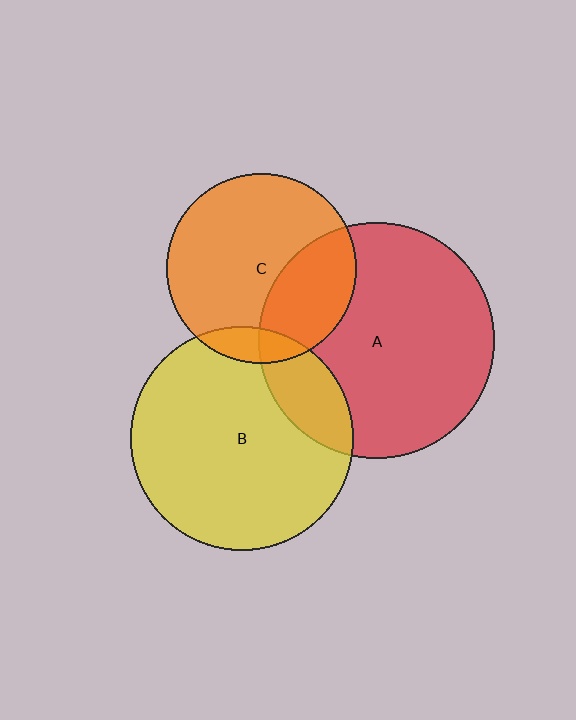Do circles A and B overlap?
Yes.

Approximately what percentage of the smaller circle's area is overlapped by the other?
Approximately 20%.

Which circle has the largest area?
Circle A (red).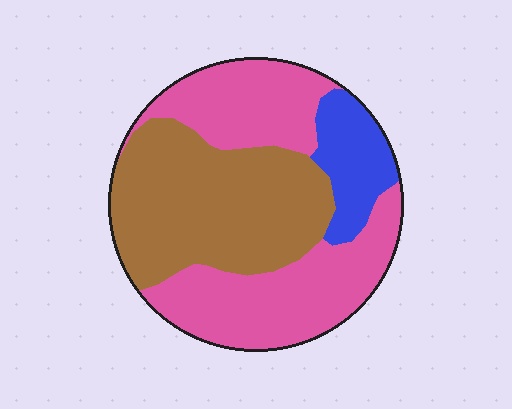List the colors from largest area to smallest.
From largest to smallest: pink, brown, blue.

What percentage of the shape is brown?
Brown covers 41% of the shape.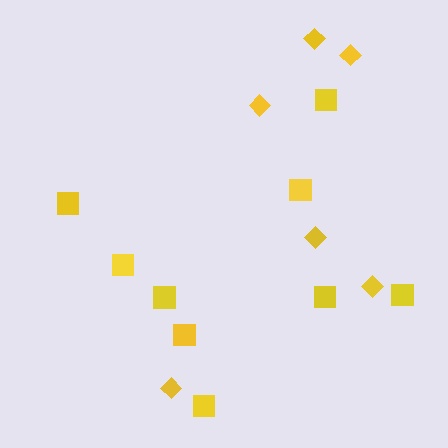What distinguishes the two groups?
There are 2 groups: one group of squares (9) and one group of diamonds (6).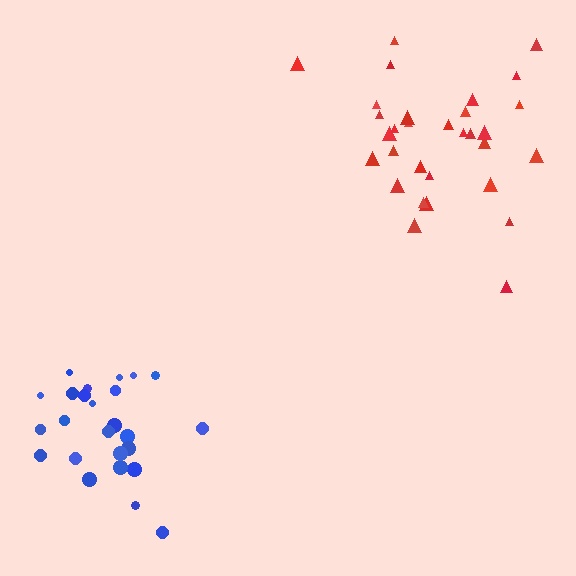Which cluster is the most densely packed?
Blue.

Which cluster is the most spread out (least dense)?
Red.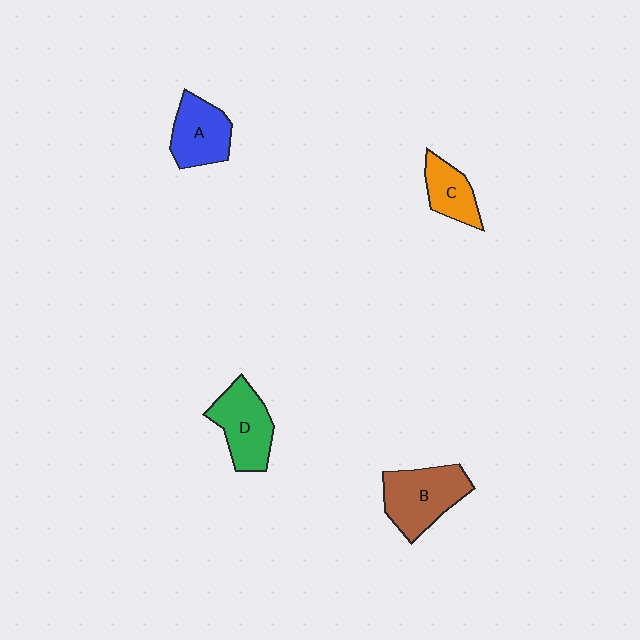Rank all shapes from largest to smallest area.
From largest to smallest: B (brown), D (green), A (blue), C (orange).